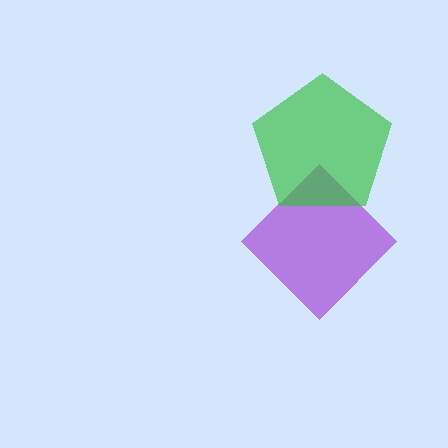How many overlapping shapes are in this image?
There are 2 overlapping shapes in the image.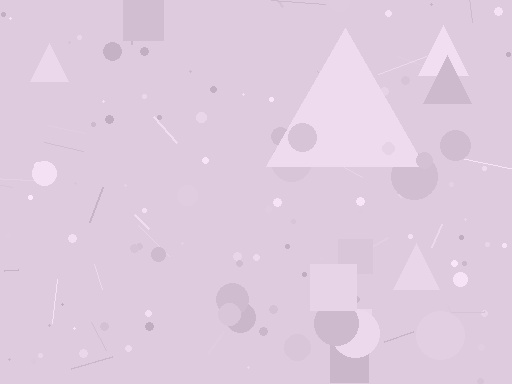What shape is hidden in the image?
A triangle is hidden in the image.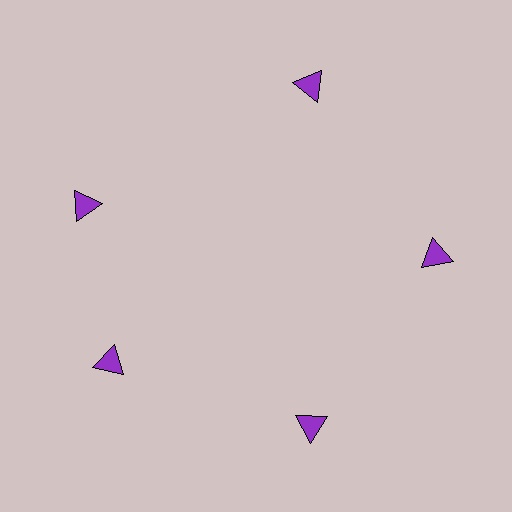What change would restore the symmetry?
The symmetry would be restored by rotating it back into even spacing with its neighbors so that all 5 triangles sit at equal angles and equal distance from the center.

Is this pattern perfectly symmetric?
No. The 5 purple triangles are arranged in a ring, but one element near the 10 o'clock position is rotated out of alignment along the ring, breaking the 5-fold rotational symmetry.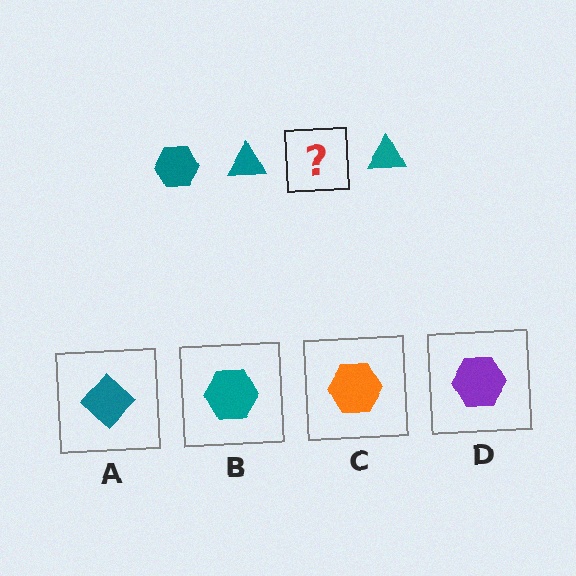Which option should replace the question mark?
Option B.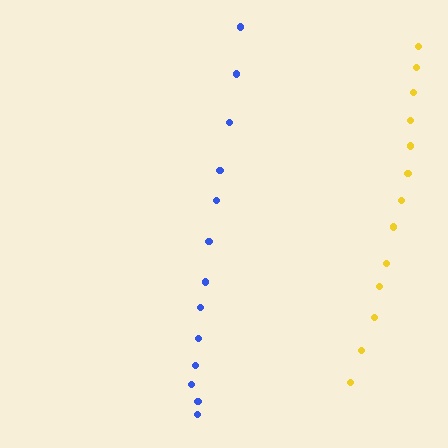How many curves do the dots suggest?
There are 2 distinct paths.